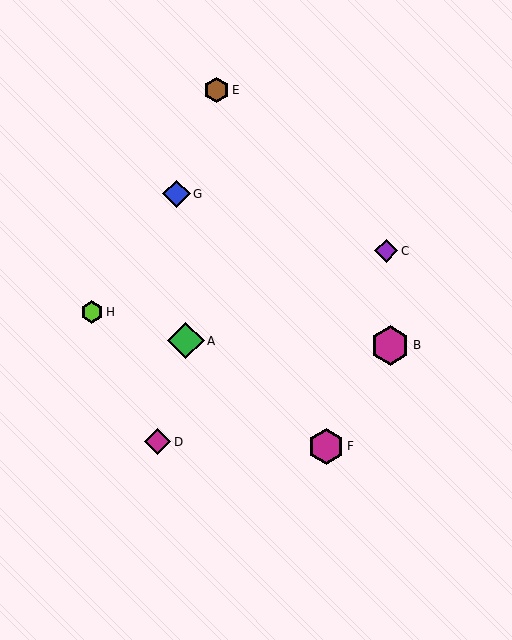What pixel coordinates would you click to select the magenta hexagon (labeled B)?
Click at (390, 345) to select the magenta hexagon B.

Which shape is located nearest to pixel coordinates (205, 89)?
The brown hexagon (labeled E) at (217, 90) is nearest to that location.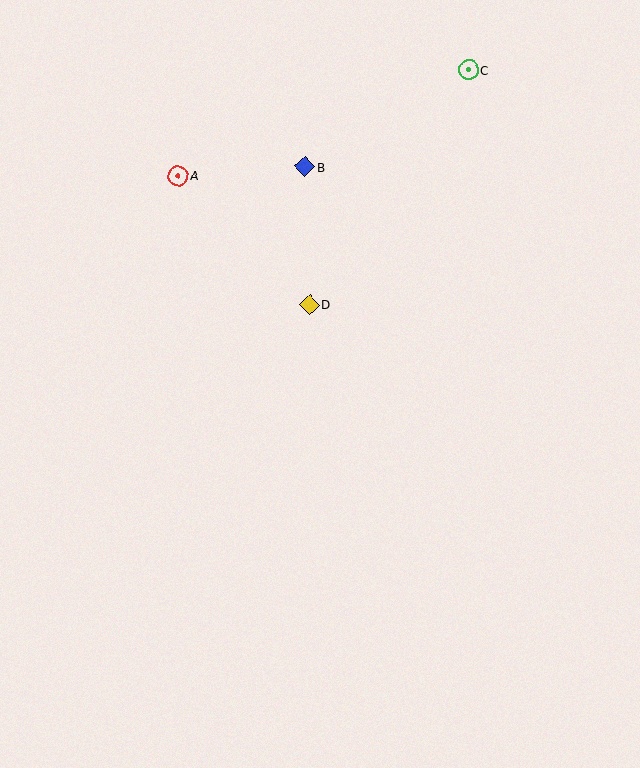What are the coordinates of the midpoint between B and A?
The midpoint between B and A is at (242, 171).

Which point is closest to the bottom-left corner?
Point D is closest to the bottom-left corner.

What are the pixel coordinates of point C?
Point C is at (468, 70).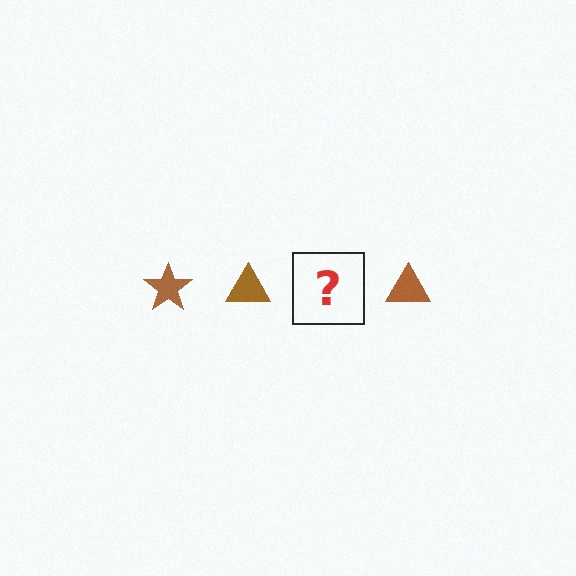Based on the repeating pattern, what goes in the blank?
The blank should be a brown star.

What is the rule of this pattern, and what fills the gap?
The rule is that the pattern cycles through star, triangle shapes in brown. The gap should be filled with a brown star.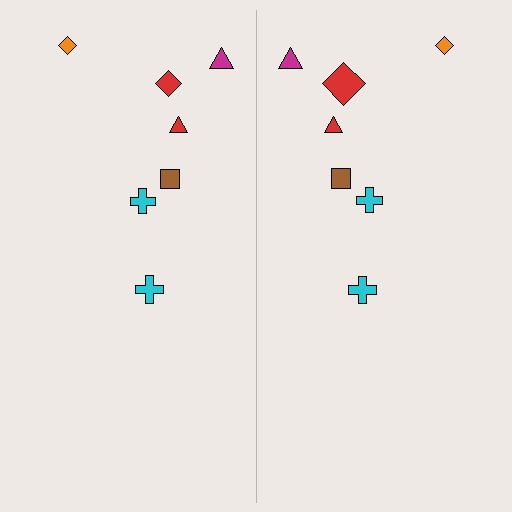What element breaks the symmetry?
The red diamond on the right side has a different size than its mirror counterpart.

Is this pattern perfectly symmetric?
No, the pattern is not perfectly symmetric. The red diamond on the right side has a different size than its mirror counterpart.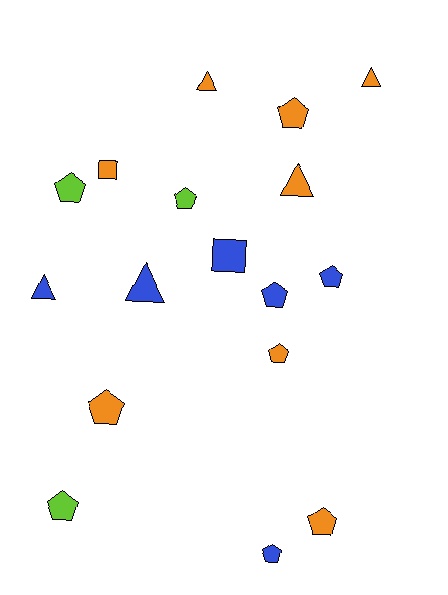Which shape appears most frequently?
Pentagon, with 10 objects.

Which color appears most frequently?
Orange, with 8 objects.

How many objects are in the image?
There are 17 objects.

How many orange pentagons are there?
There are 4 orange pentagons.